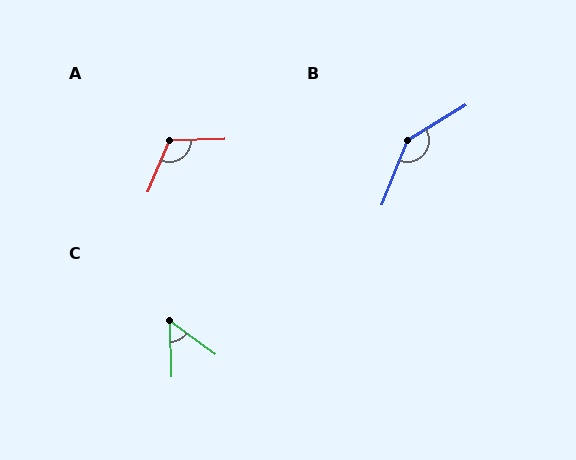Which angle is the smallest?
C, at approximately 52 degrees.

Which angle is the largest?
B, at approximately 143 degrees.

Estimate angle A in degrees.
Approximately 115 degrees.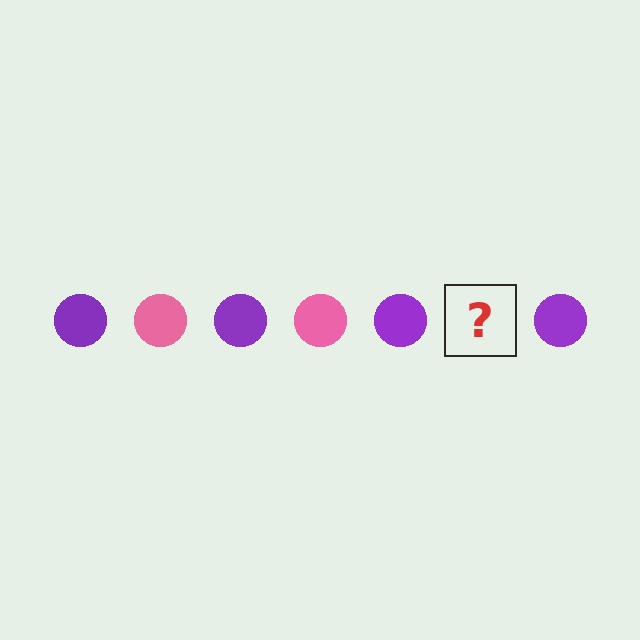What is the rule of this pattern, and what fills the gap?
The rule is that the pattern cycles through purple, pink circles. The gap should be filled with a pink circle.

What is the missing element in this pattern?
The missing element is a pink circle.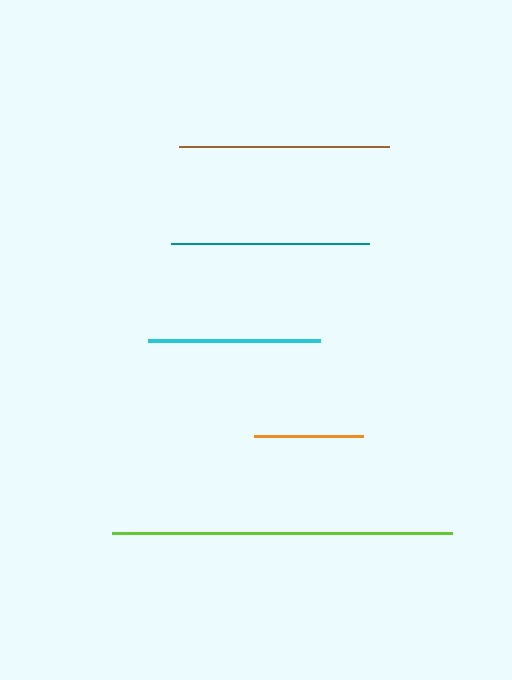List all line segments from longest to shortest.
From longest to shortest: lime, brown, teal, cyan, orange.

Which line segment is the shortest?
The orange line is the shortest at approximately 109 pixels.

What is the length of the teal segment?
The teal segment is approximately 197 pixels long.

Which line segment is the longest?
The lime line is the longest at approximately 340 pixels.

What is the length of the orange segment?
The orange segment is approximately 109 pixels long.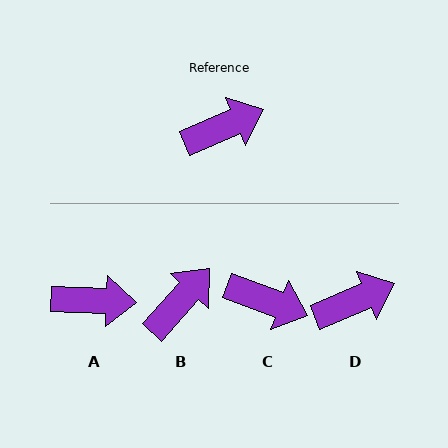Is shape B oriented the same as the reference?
No, it is off by about 25 degrees.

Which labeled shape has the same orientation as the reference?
D.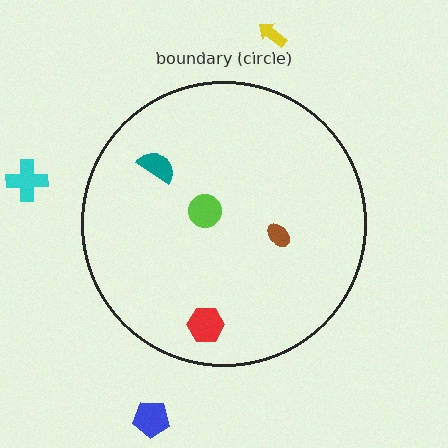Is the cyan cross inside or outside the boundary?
Outside.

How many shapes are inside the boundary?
4 inside, 3 outside.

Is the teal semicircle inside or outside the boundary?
Inside.